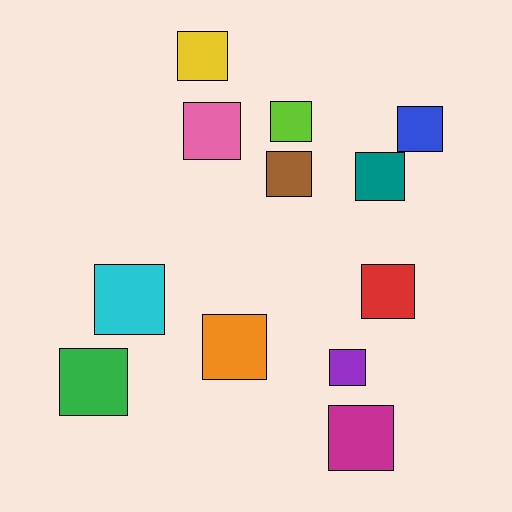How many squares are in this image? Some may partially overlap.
There are 12 squares.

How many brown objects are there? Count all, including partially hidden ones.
There is 1 brown object.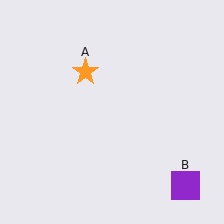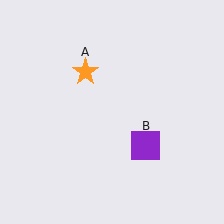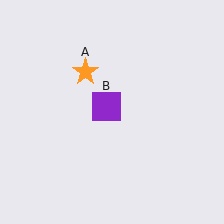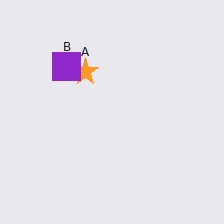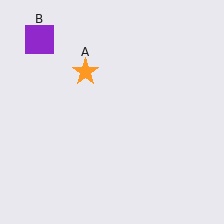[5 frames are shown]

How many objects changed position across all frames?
1 object changed position: purple square (object B).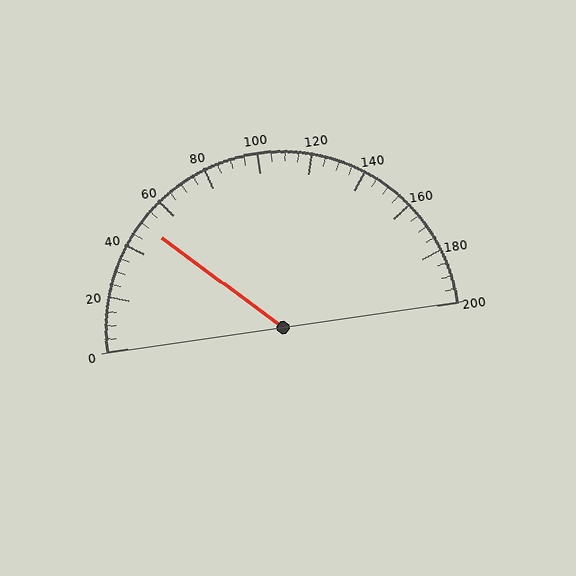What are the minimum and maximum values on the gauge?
The gauge ranges from 0 to 200.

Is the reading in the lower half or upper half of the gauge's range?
The reading is in the lower half of the range (0 to 200).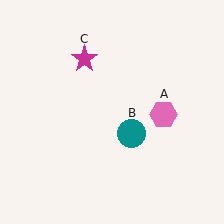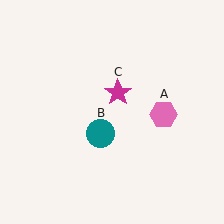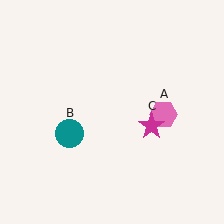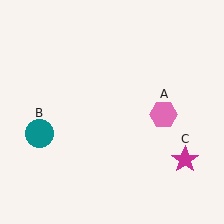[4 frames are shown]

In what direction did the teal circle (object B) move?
The teal circle (object B) moved left.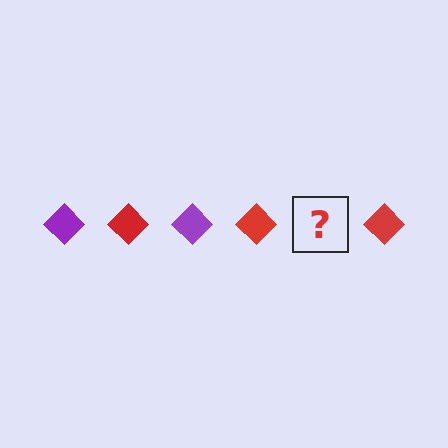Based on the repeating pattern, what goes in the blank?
The blank should be a purple diamond.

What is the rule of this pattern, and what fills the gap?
The rule is that the pattern cycles through purple, red diamonds. The gap should be filled with a purple diamond.